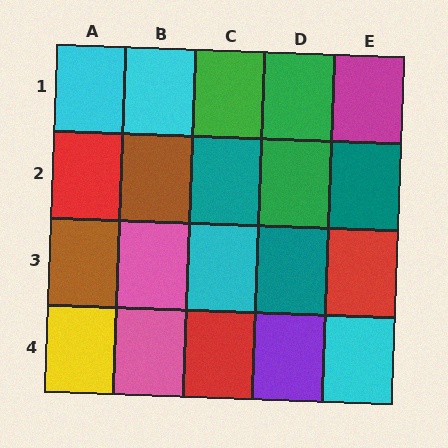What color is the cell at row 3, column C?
Cyan.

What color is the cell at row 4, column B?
Pink.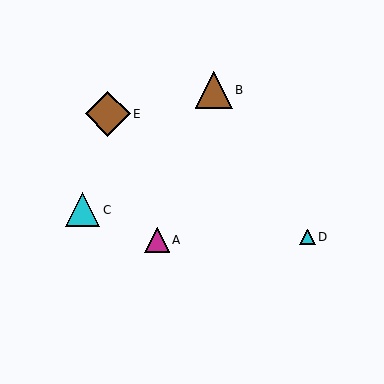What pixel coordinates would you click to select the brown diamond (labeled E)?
Click at (108, 114) to select the brown diamond E.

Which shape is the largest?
The brown diamond (labeled E) is the largest.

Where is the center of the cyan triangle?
The center of the cyan triangle is at (83, 210).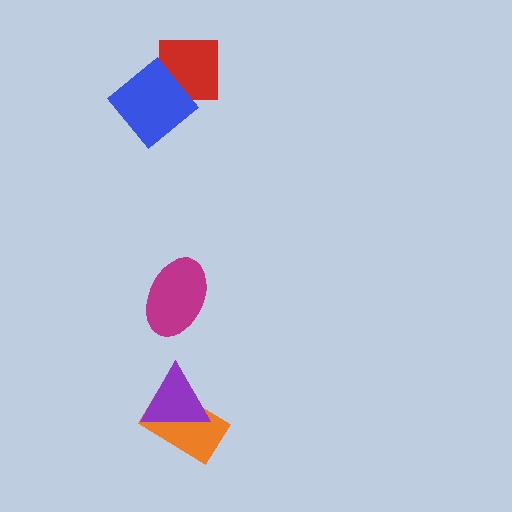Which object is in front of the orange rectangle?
The purple triangle is in front of the orange rectangle.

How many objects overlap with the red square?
1 object overlaps with the red square.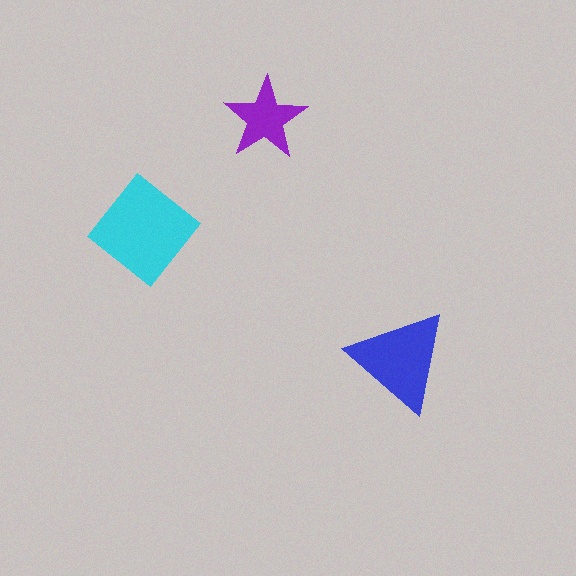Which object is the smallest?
The purple star.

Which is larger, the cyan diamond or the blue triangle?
The cyan diamond.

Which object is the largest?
The cyan diamond.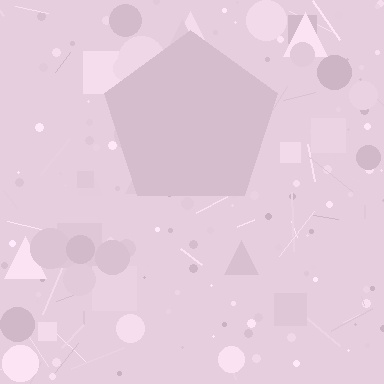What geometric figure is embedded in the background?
A pentagon is embedded in the background.